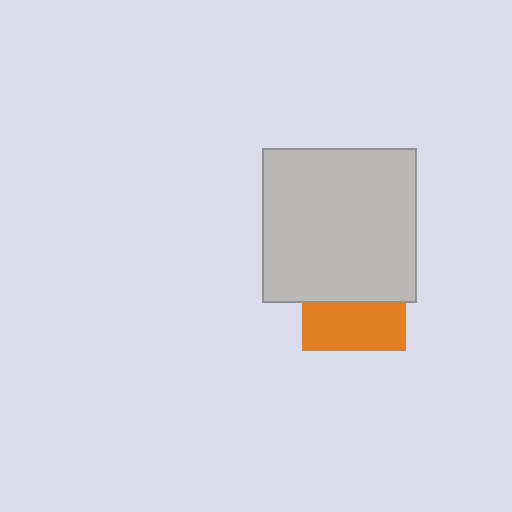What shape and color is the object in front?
The object in front is a light gray square.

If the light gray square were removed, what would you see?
You would see the complete orange square.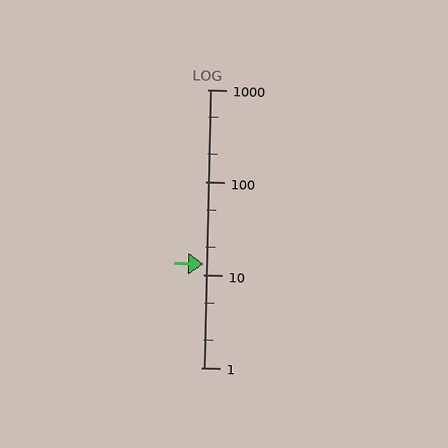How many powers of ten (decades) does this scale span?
The scale spans 3 decades, from 1 to 1000.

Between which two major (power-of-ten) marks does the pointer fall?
The pointer is between 10 and 100.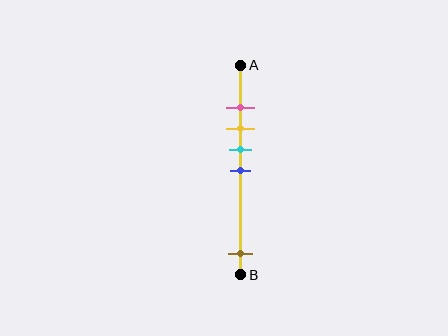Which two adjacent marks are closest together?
The pink and yellow marks are the closest adjacent pair.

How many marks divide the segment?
There are 5 marks dividing the segment.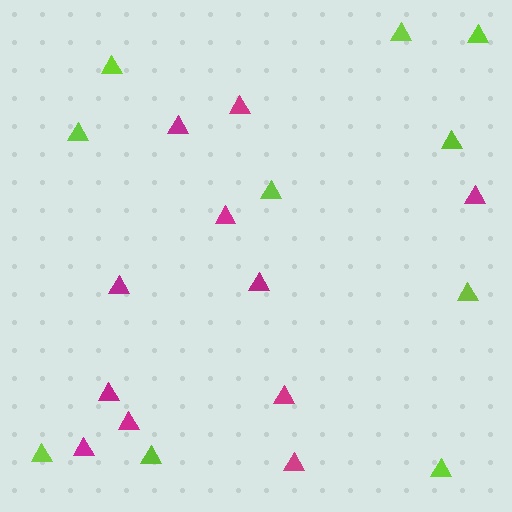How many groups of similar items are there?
There are 2 groups: one group of magenta triangles (11) and one group of lime triangles (10).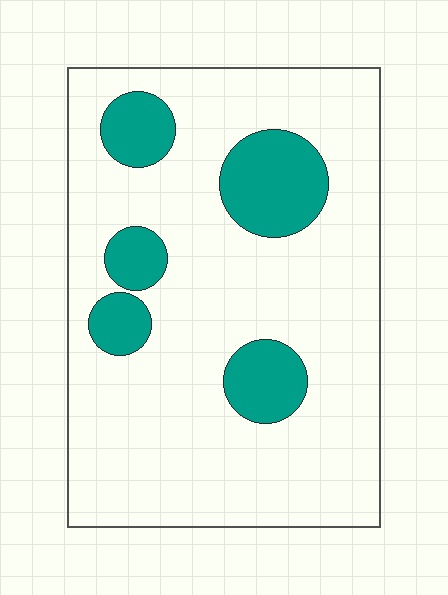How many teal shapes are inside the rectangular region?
5.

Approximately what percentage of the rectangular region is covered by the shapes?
Approximately 20%.